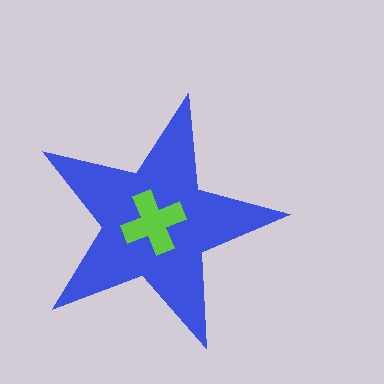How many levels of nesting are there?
2.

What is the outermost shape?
The blue star.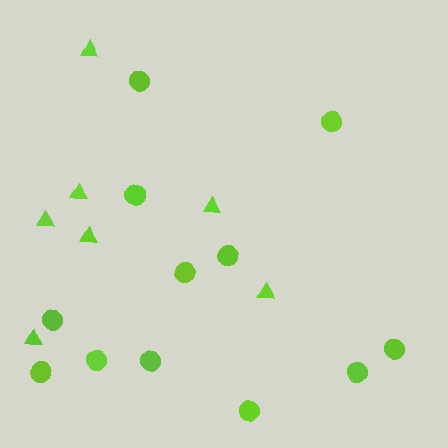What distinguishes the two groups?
There are 2 groups: one group of circles (12) and one group of triangles (7).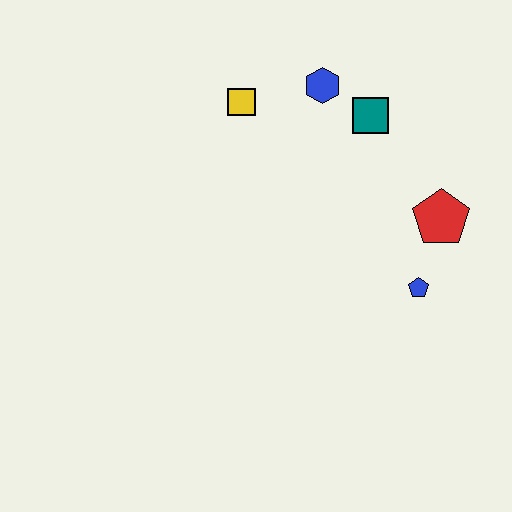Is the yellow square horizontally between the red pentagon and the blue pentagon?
No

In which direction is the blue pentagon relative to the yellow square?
The blue pentagon is below the yellow square.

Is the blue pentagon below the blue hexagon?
Yes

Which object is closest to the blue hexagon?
The teal square is closest to the blue hexagon.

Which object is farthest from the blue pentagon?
The yellow square is farthest from the blue pentagon.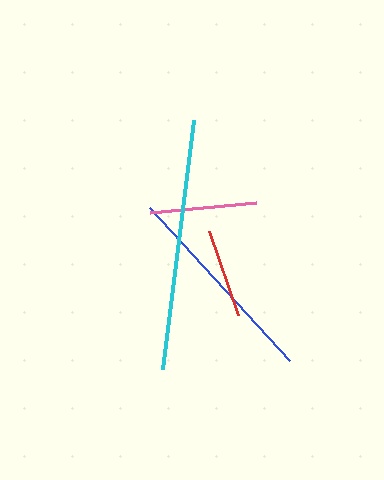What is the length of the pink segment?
The pink segment is approximately 107 pixels long.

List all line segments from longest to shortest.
From longest to shortest: cyan, blue, pink, red.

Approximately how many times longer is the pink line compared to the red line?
The pink line is approximately 1.2 times the length of the red line.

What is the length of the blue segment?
The blue segment is approximately 207 pixels long.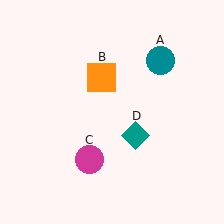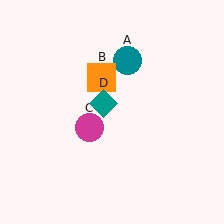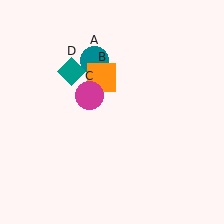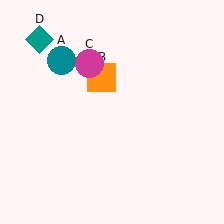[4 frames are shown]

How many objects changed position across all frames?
3 objects changed position: teal circle (object A), magenta circle (object C), teal diamond (object D).